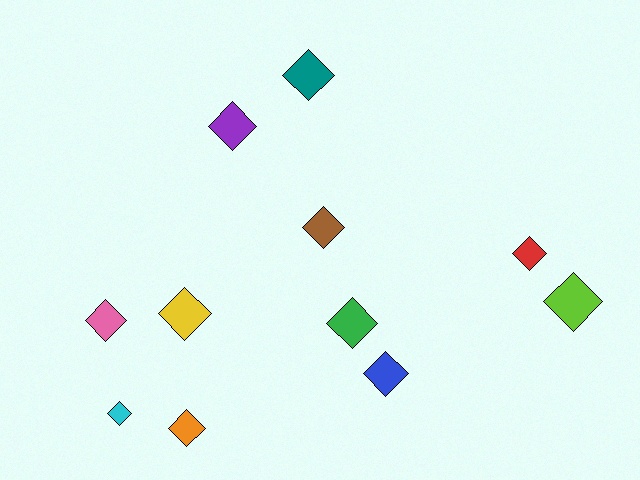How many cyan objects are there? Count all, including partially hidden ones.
There is 1 cyan object.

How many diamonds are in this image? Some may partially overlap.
There are 11 diamonds.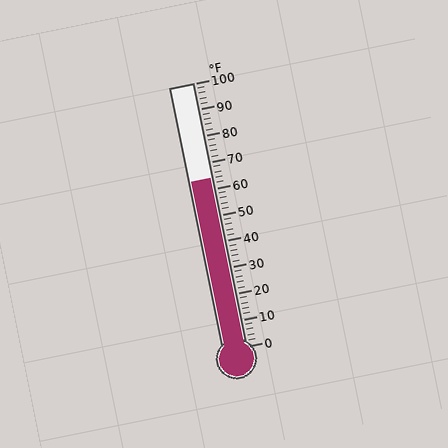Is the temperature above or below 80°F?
The temperature is below 80°F.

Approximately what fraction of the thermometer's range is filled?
The thermometer is filled to approximately 65% of its range.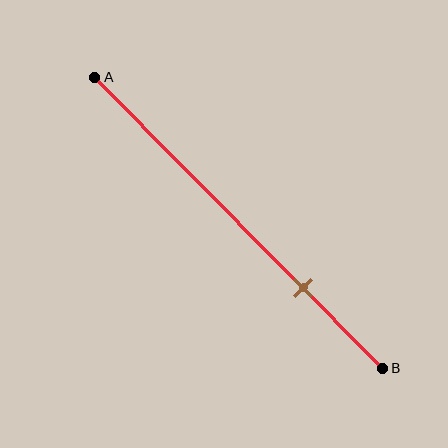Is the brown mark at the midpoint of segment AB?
No, the mark is at about 70% from A, not at the 50% midpoint.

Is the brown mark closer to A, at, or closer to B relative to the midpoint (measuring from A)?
The brown mark is closer to point B than the midpoint of segment AB.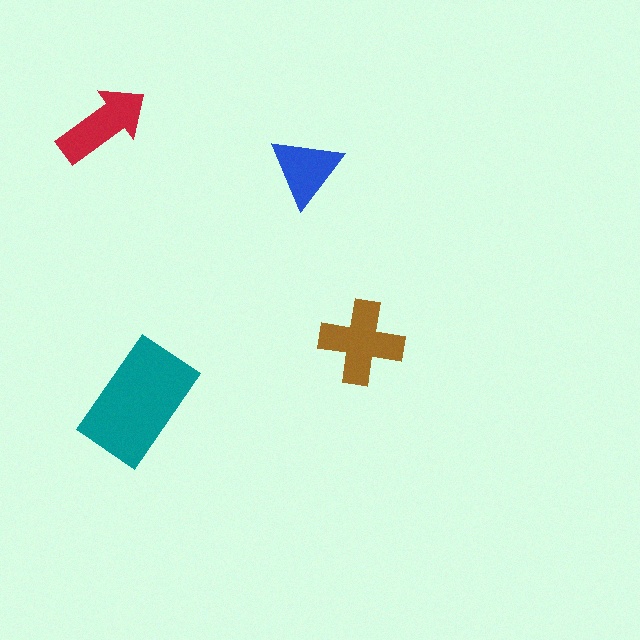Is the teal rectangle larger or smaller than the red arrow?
Larger.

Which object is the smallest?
The blue triangle.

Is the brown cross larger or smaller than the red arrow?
Larger.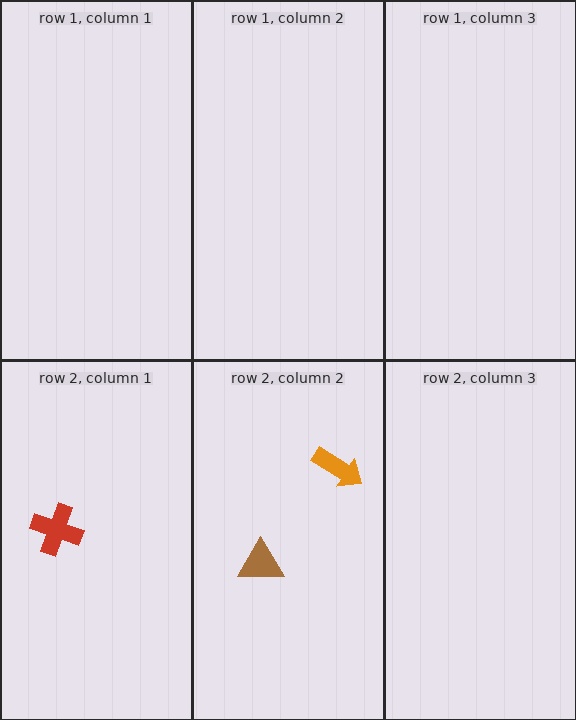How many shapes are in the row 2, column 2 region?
2.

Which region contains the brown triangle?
The row 2, column 2 region.